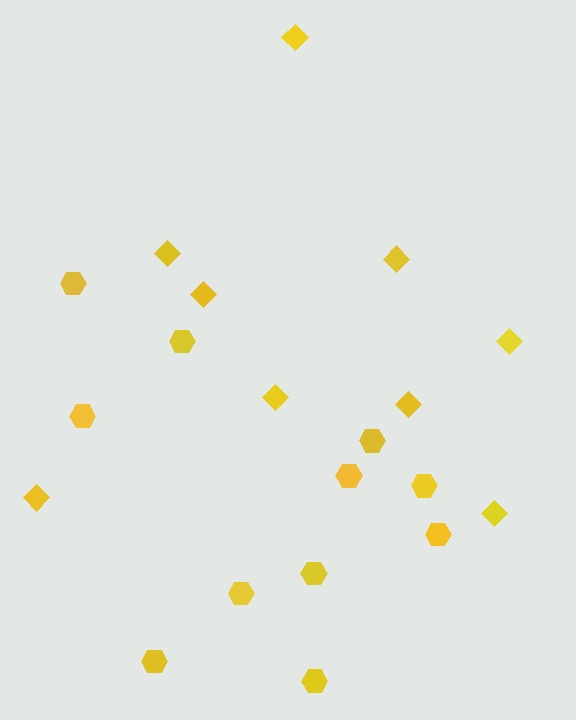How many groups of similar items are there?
There are 2 groups: one group of hexagons (11) and one group of diamonds (9).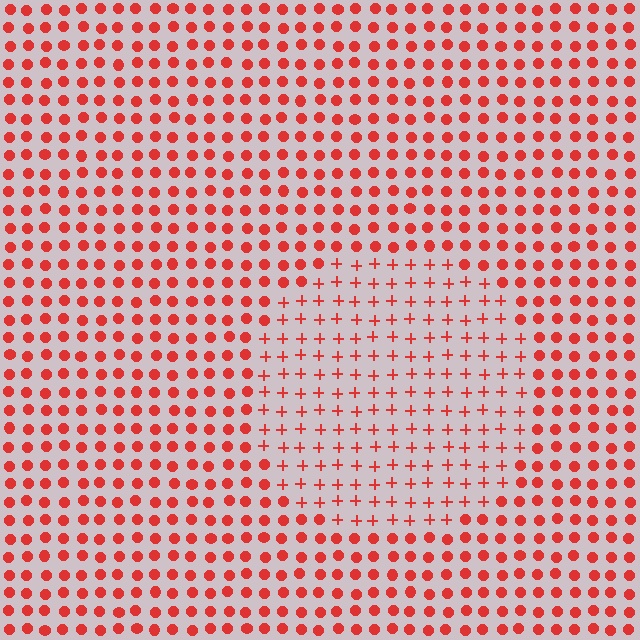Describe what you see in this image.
The image is filled with small red elements arranged in a uniform grid. A circle-shaped region contains plus signs, while the surrounding area contains circles. The boundary is defined purely by the change in element shape.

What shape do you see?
I see a circle.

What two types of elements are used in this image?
The image uses plus signs inside the circle region and circles outside it.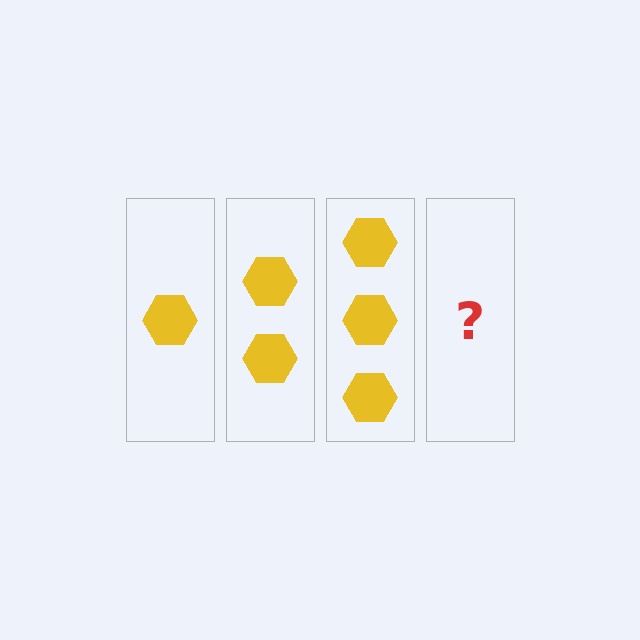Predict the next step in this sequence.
The next step is 4 hexagons.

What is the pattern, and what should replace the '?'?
The pattern is that each step adds one more hexagon. The '?' should be 4 hexagons.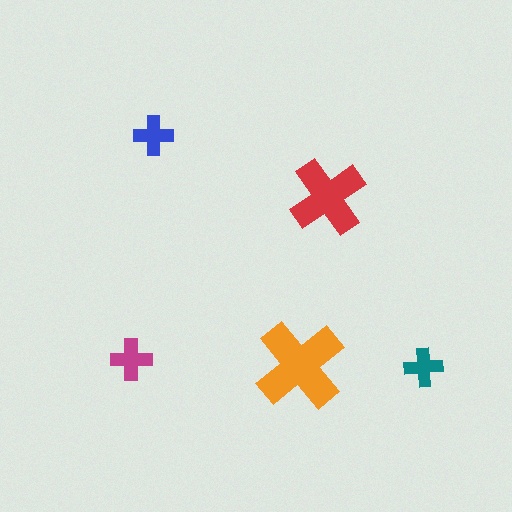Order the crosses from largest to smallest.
the orange one, the red one, the magenta one, the blue one, the teal one.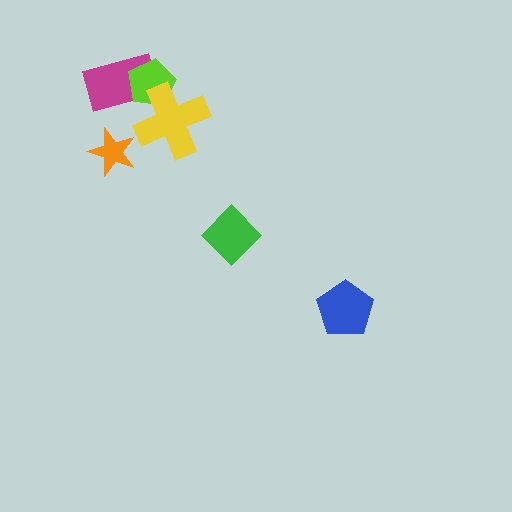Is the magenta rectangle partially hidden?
Yes, it is partially covered by another shape.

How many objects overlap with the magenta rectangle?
2 objects overlap with the magenta rectangle.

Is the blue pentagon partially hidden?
No, no other shape covers it.